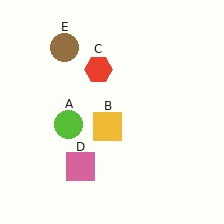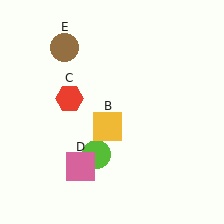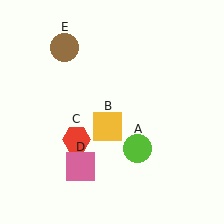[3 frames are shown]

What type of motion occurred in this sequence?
The lime circle (object A), red hexagon (object C) rotated counterclockwise around the center of the scene.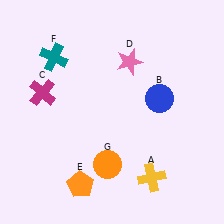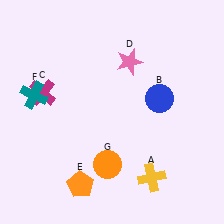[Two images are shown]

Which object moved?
The teal cross (F) moved down.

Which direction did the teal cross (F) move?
The teal cross (F) moved down.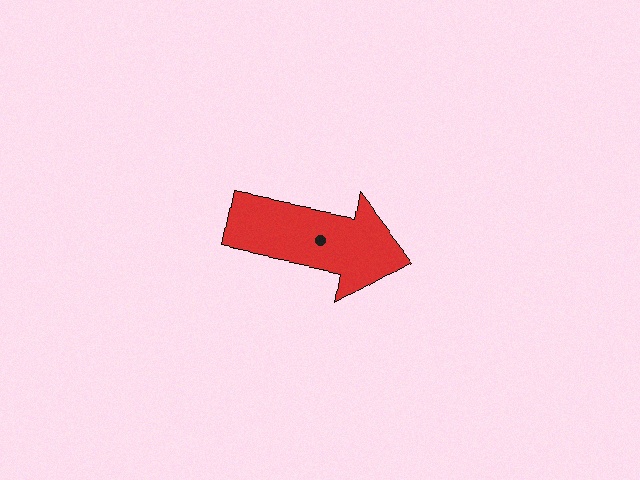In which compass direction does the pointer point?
East.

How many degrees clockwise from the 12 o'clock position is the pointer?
Approximately 101 degrees.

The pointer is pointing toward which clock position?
Roughly 3 o'clock.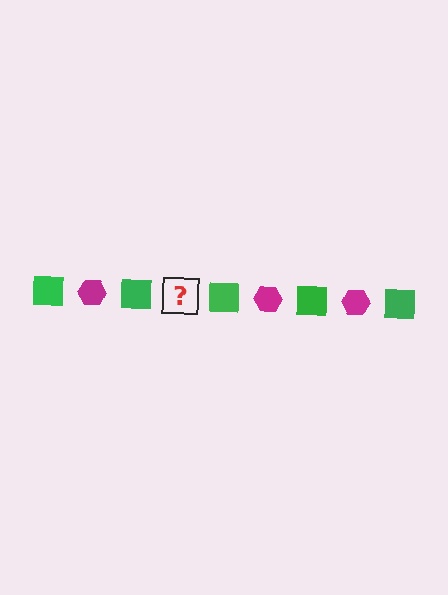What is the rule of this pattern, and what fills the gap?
The rule is that the pattern alternates between green square and magenta hexagon. The gap should be filled with a magenta hexagon.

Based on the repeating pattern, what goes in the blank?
The blank should be a magenta hexagon.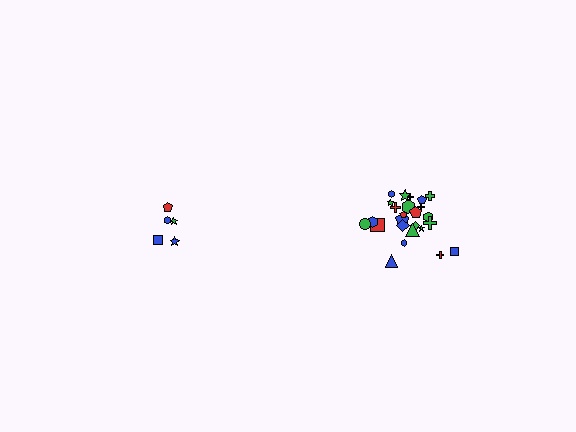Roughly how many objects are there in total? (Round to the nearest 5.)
Roughly 30 objects in total.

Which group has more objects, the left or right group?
The right group.